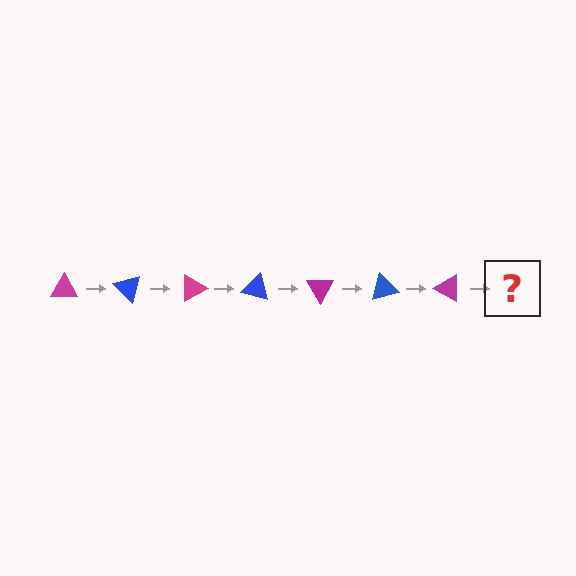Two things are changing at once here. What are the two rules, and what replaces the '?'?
The two rules are that it rotates 45 degrees each step and the color cycles through magenta and blue. The '?' should be a blue triangle, rotated 315 degrees from the start.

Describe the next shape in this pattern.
It should be a blue triangle, rotated 315 degrees from the start.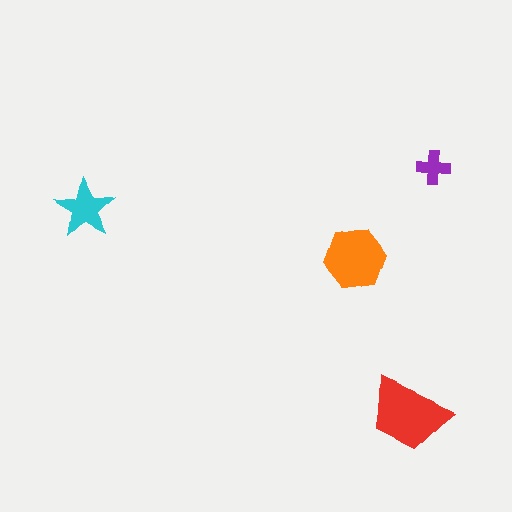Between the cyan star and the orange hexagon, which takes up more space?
The orange hexagon.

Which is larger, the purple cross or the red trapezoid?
The red trapezoid.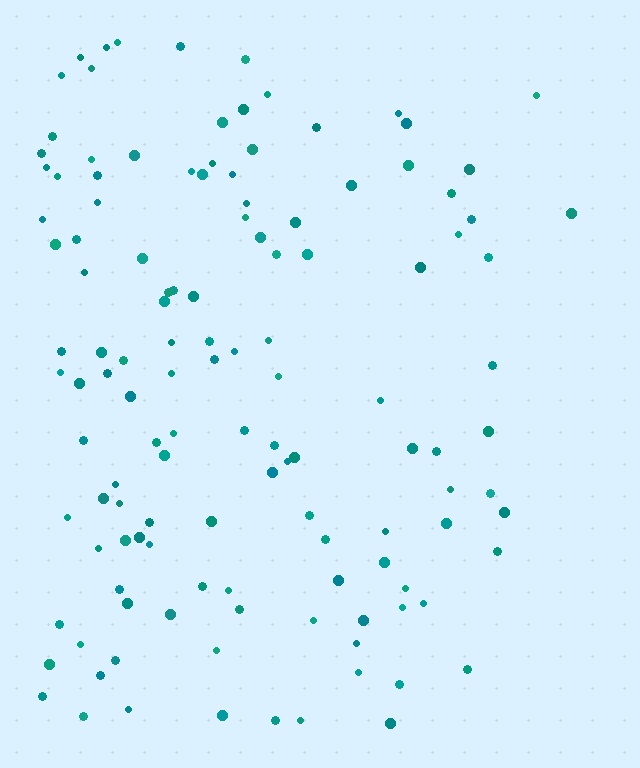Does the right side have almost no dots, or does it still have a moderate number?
Still a moderate number, just noticeably fewer than the left.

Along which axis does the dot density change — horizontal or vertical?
Horizontal.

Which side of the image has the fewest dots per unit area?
The right.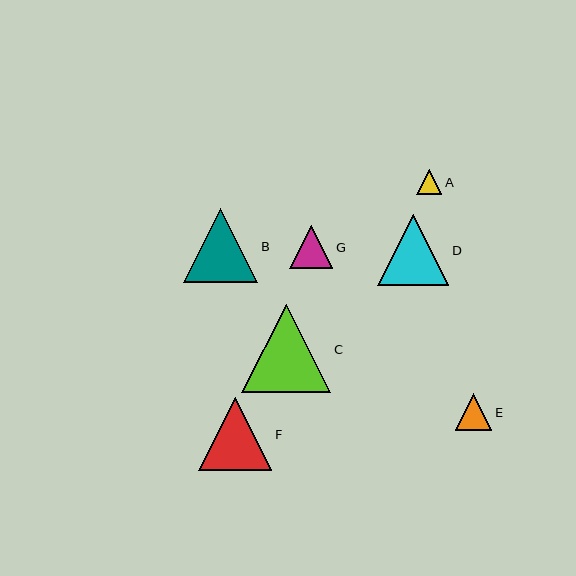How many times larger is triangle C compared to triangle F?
Triangle C is approximately 1.2 times the size of triangle F.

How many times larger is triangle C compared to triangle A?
Triangle C is approximately 3.5 times the size of triangle A.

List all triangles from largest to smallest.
From largest to smallest: C, B, F, D, G, E, A.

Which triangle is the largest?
Triangle C is the largest with a size of approximately 89 pixels.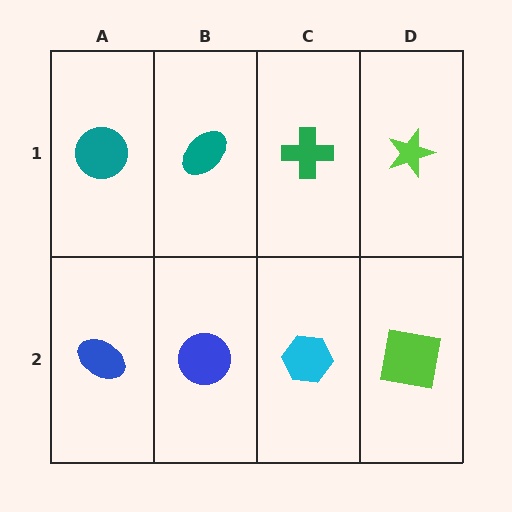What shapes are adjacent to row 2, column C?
A green cross (row 1, column C), a blue circle (row 2, column B), a lime square (row 2, column D).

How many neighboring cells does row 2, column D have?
2.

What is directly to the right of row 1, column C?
A lime star.